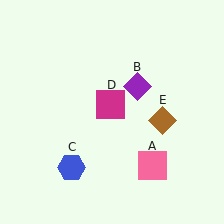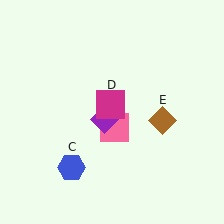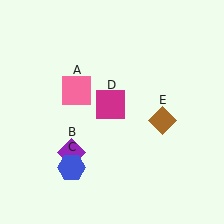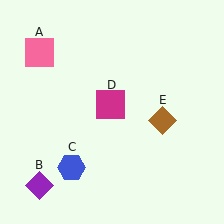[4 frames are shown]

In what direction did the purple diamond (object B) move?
The purple diamond (object B) moved down and to the left.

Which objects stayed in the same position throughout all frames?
Blue hexagon (object C) and magenta square (object D) and brown diamond (object E) remained stationary.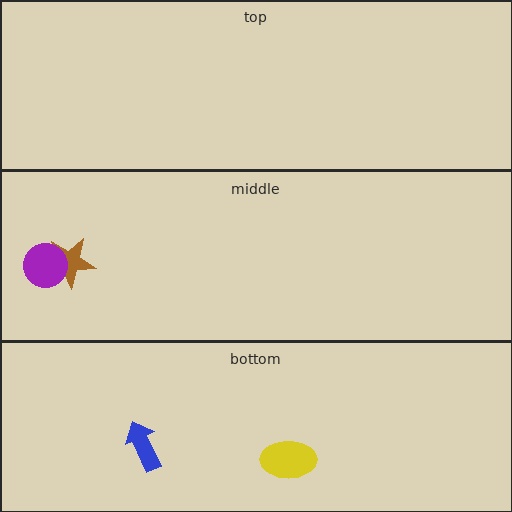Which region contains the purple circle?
The middle region.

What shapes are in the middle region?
The brown star, the purple circle.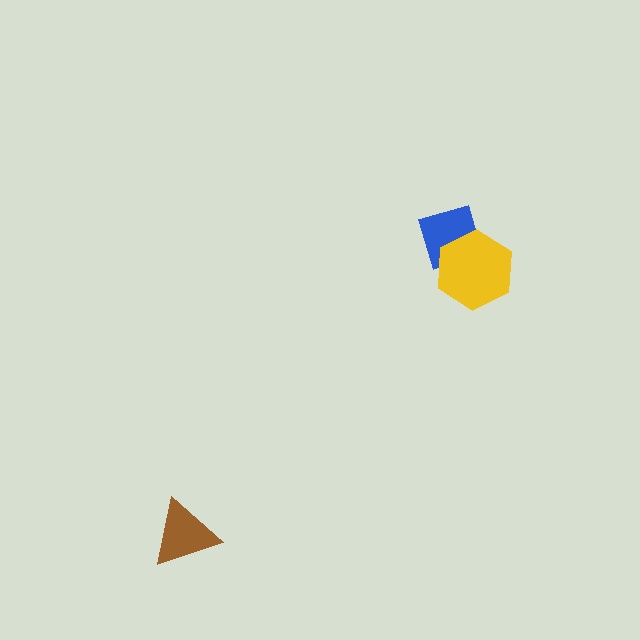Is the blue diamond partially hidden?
Yes, it is partially covered by another shape.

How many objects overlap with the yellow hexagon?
1 object overlaps with the yellow hexagon.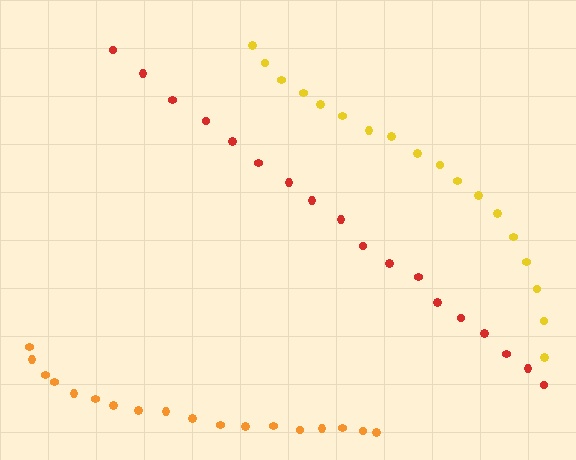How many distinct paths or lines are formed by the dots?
There are 3 distinct paths.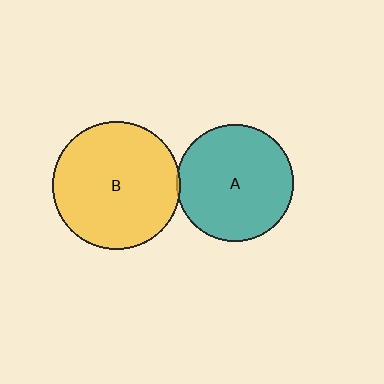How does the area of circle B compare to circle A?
Approximately 1.2 times.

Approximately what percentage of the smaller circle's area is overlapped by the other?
Approximately 5%.